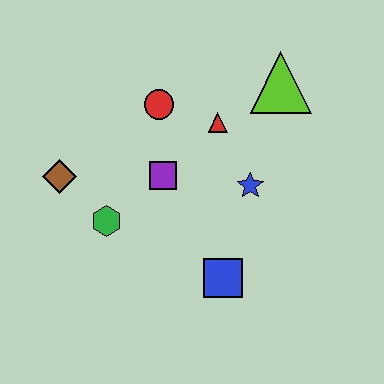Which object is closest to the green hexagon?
The brown diamond is closest to the green hexagon.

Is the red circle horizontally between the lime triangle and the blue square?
No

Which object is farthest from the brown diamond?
The lime triangle is farthest from the brown diamond.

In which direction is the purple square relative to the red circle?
The purple square is below the red circle.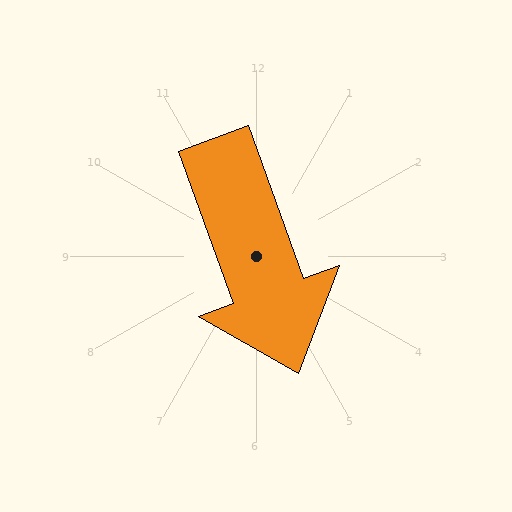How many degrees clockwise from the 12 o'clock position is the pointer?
Approximately 160 degrees.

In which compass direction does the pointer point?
South.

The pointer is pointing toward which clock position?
Roughly 5 o'clock.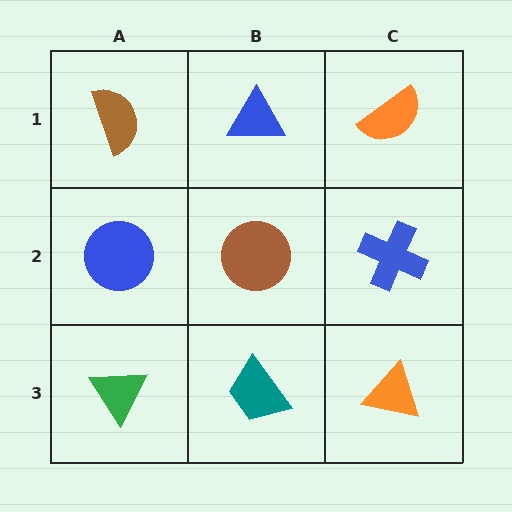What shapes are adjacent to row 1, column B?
A brown circle (row 2, column B), a brown semicircle (row 1, column A), an orange semicircle (row 1, column C).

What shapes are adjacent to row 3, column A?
A blue circle (row 2, column A), a teal trapezoid (row 3, column B).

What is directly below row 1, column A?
A blue circle.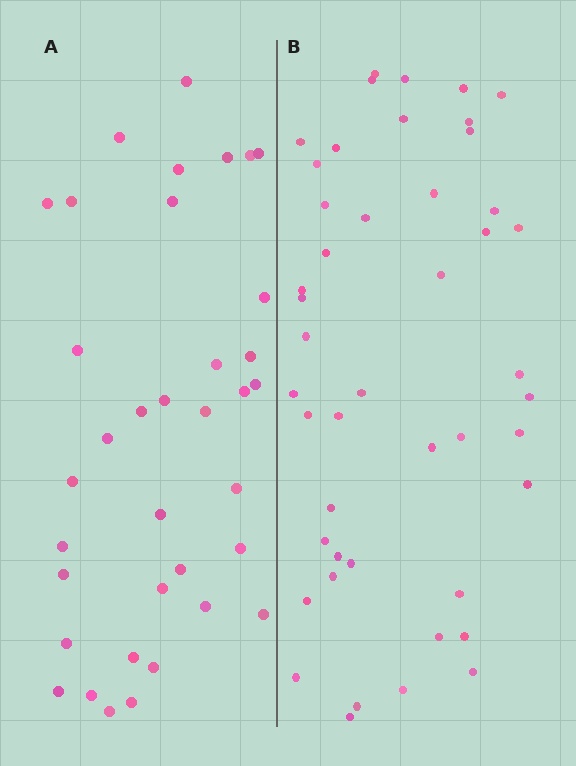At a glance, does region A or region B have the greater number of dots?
Region B (the right region) has more dots.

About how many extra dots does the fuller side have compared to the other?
Region B has roughly 10 or so more dots than region A.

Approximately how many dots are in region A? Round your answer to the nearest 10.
About 40 dots. (The exact count is 36, which rounds to 40.)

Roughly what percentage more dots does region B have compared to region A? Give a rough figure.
About 30% more.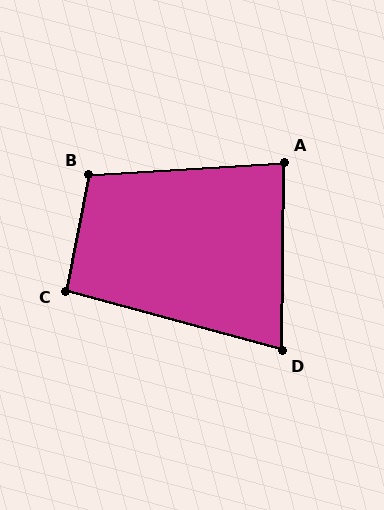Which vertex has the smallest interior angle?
D, at approximately 76 degrees.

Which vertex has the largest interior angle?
B, at approximately 104 degrees.